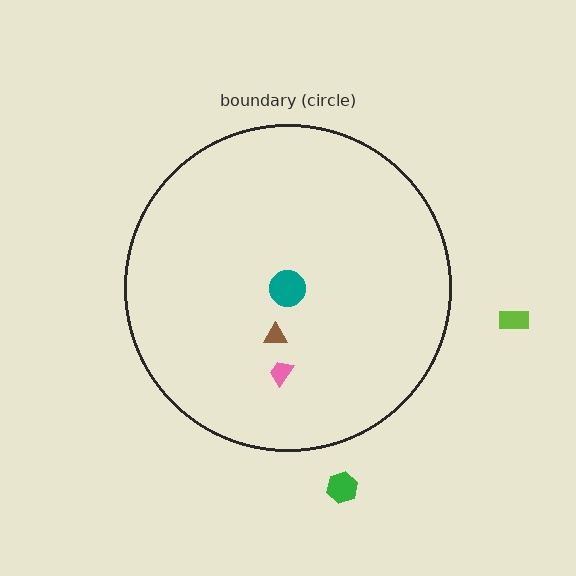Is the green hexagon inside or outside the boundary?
Outside.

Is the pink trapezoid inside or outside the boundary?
Inside.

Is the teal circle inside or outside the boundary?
Inside.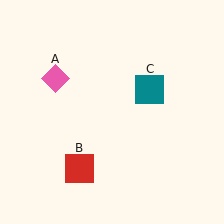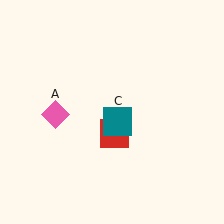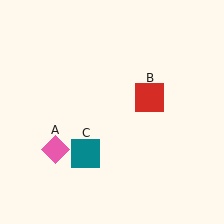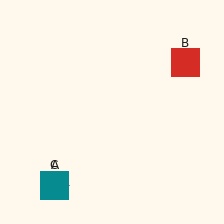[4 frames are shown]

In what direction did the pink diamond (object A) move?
The pink diamond (object A) moved down.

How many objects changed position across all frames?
3 objects changed position: pink diamond (object A), red square (object B), teal square (object C).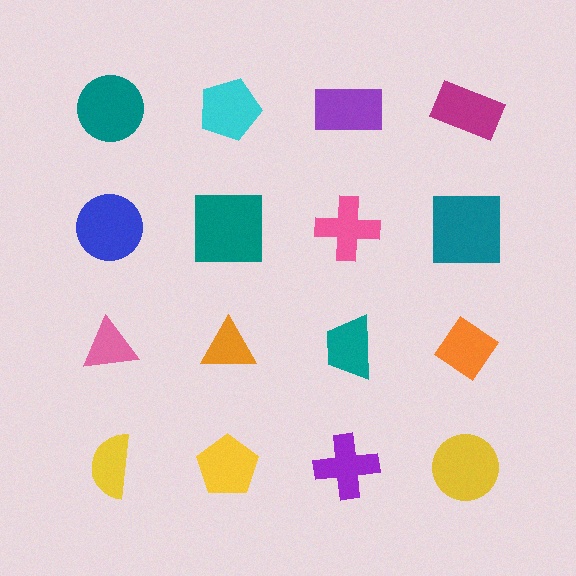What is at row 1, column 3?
A purple rectangle.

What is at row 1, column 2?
A cyan pentagon.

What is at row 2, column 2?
A teal square.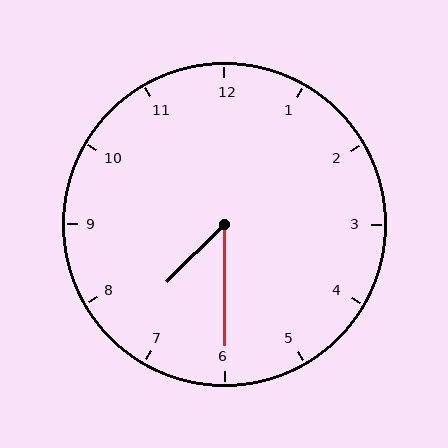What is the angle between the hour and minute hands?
Approximately 45 degrees.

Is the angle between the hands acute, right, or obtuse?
It is acute.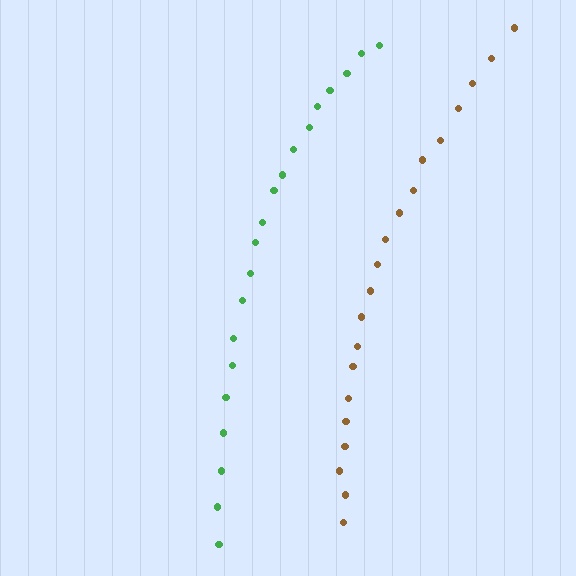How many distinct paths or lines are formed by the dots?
There are 2 distinct paths.